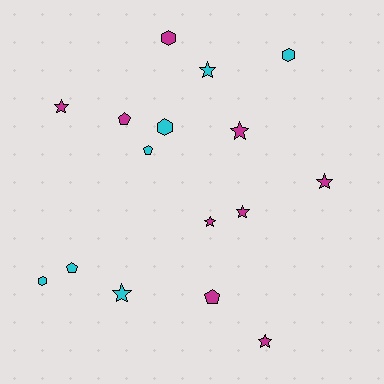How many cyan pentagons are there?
There are 2 cyan pentagons.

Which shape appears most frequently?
Star, with 8 objects.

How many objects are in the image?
There are 16 objects.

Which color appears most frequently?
Magenta, with 9 objects.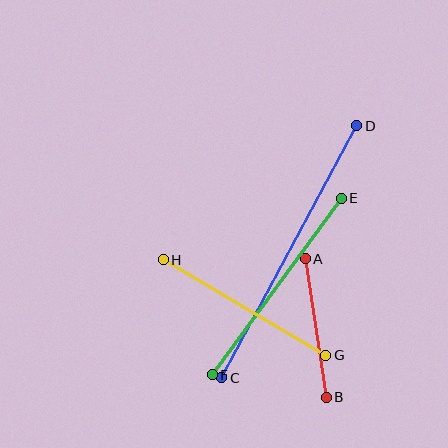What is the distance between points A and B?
The distance is approximately 140 pixels.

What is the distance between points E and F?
The distance is approximately 219 pixels.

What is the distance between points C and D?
The distance is approximately 286 pixels.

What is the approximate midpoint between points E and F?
The midpoint is at approximately (277, 287) pixels.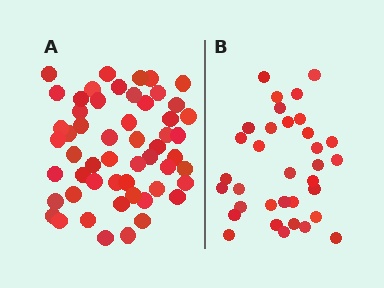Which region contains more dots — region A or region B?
Region A (the left region) has more dots.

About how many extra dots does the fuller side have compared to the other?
Region A has approximately 20 more dots than region B.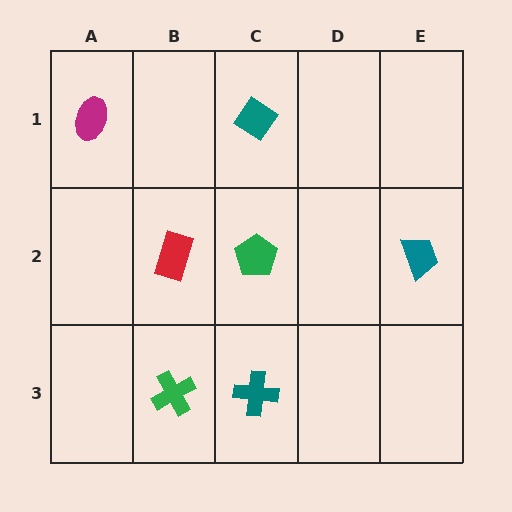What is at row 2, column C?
A green pentagon.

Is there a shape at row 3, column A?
No, that cell is empty.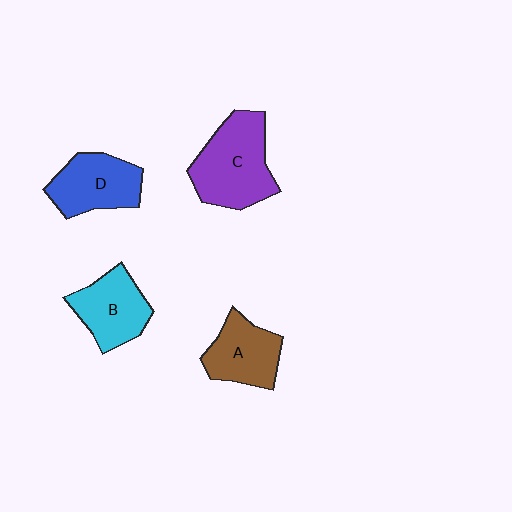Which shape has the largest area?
Shape C (purple).